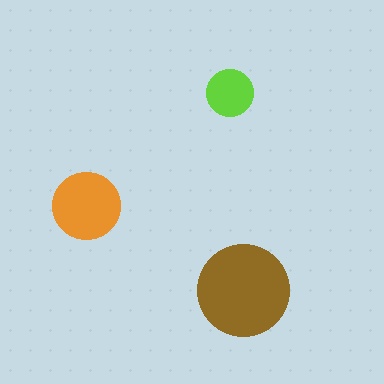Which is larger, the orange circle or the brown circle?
The brown one.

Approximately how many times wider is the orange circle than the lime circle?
About 1.5 times wider.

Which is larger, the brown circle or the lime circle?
The brown one.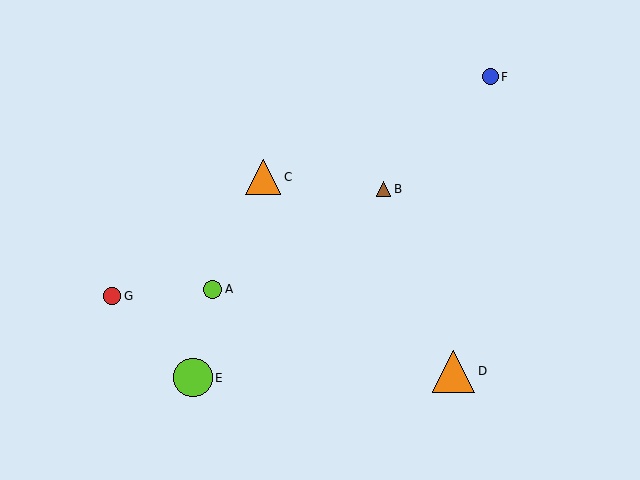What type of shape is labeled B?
Shape B is a brown triangle.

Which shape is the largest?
The orange triangle (labeled D) is the largest.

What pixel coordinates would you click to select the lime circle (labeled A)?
Click at (213, 289) to select the lime circle A.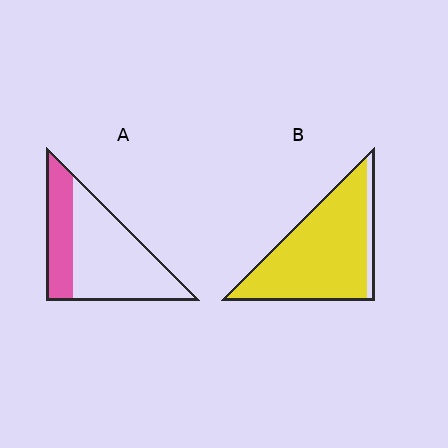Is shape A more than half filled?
No.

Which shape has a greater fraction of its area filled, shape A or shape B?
Shape B.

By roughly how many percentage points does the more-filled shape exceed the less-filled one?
By roughly 60 percentage points (B over A).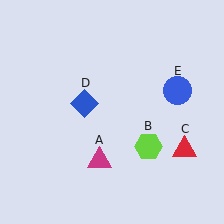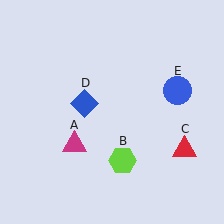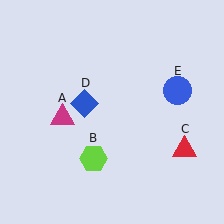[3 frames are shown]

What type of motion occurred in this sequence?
The magenta triangle (object A), lime hexagon (object B) rotated clockwise around the center of the scene.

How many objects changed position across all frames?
2 objects changed position: magenta triangle (object A), lime hexagon (object B).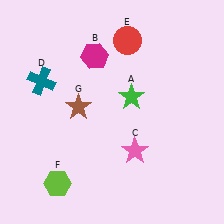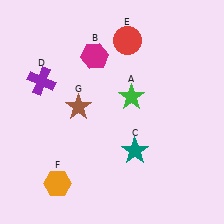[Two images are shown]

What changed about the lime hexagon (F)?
In Image 1, F is lime. In Image 2, it changed to orange.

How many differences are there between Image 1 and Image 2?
There are 3 differences between the two images.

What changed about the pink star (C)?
In Image 1, C is pink. In Image 2, it changed to teal.